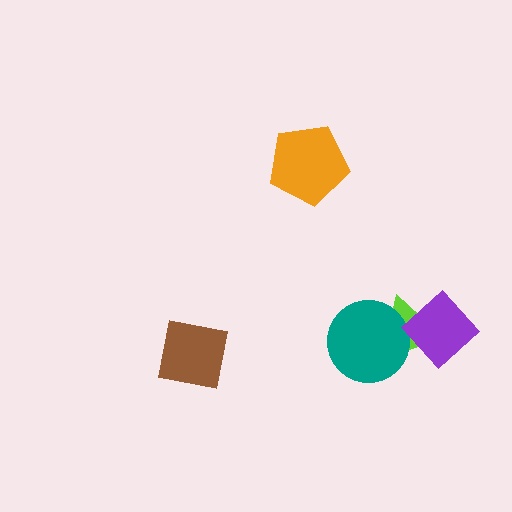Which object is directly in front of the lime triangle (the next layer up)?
The teal circle is directly in front of the lime triangle.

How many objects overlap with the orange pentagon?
0 objects overlap with the orange pentagon.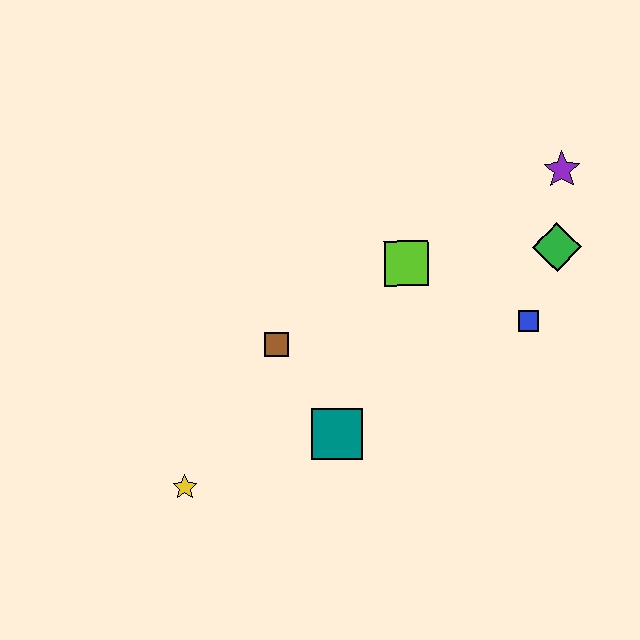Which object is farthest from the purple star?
The yellow star is farthest from the purple star.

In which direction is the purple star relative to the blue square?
The purple star is above the blue square.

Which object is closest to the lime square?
The blue square is closest to the lime square.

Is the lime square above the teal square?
Yes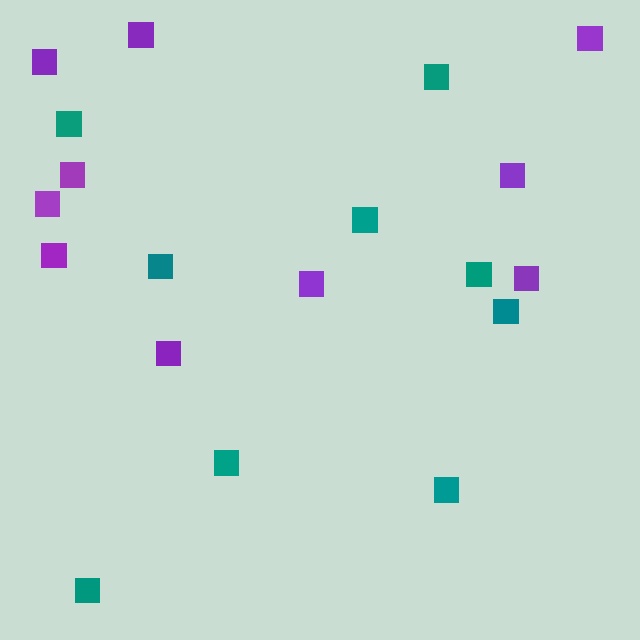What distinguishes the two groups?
There are 2 groups: one group of purple squares (10) and one group of teal squares (9).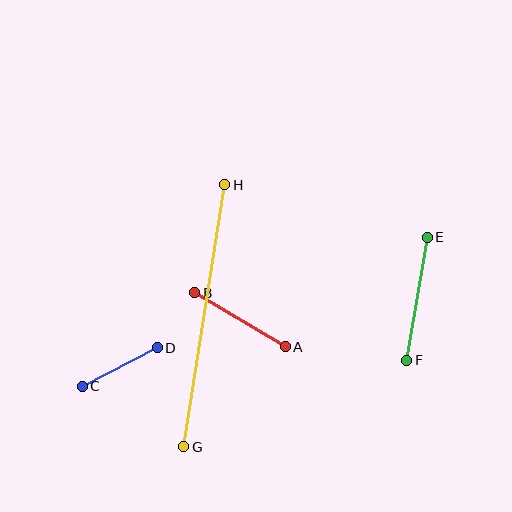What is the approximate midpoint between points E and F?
The midpoint is at approximately (417, 299) pixels.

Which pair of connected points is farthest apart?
Points G and H are farthest apart.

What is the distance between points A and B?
The distance is approximately 105 pixels.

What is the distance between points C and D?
The distance is approximately 84 pixels.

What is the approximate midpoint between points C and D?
The midpoint is at approximately (120, 367) pixels.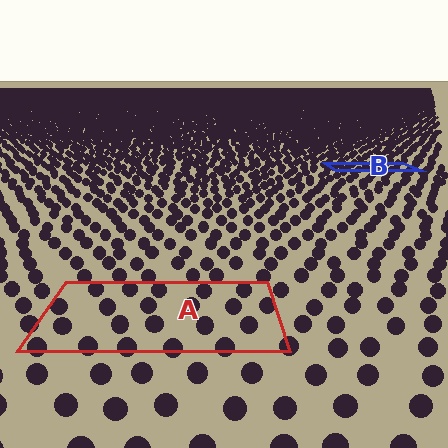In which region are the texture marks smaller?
The texture marks are smaller in region B, because it is farther away.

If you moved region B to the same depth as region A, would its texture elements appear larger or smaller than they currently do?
They would appear larger. At a closer depth, the same texture elements are projected at a bigger on-screen size.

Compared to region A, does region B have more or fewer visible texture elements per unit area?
Region B has more texture elements per unit area — they are packed more densely because it is farther away.